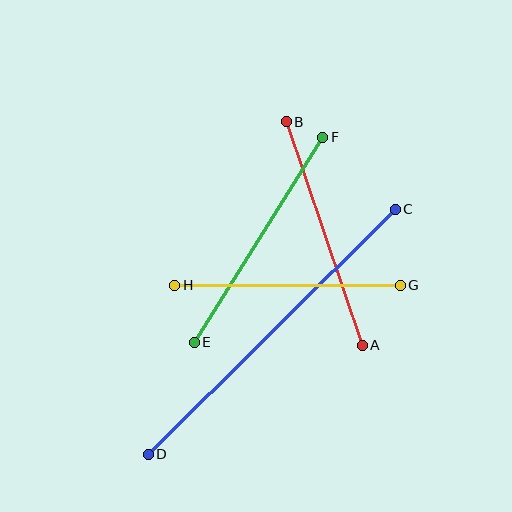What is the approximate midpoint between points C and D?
The midpoint is at approximately (272, 332) pixels.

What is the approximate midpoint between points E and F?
The midpoint is at approximately (259, 240) pixels.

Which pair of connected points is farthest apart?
Points C and D are farthest apart.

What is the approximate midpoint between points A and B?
The midpoint is at approximately (324, 234) pixels.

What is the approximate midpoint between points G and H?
The midpoint is at approximately (288, 285) pixels.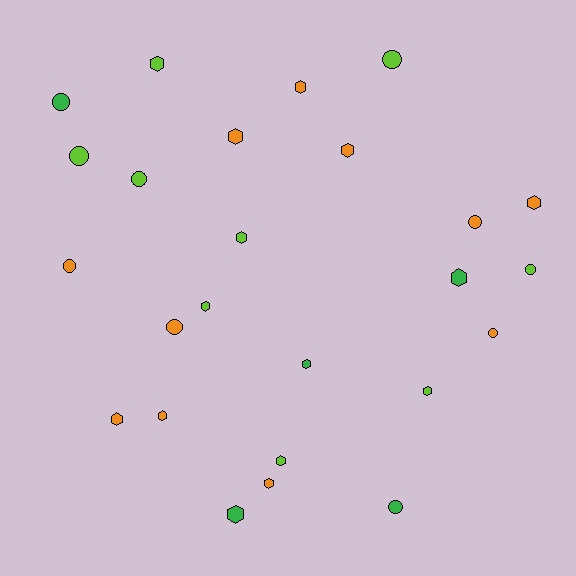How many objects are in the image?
There are 25 objects.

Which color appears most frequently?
Orange, with 11 objects.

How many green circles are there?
There are 2 green circles.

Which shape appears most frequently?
Hexagon, with 15 objects.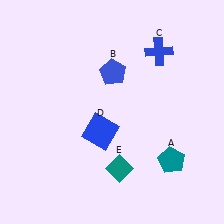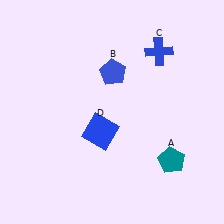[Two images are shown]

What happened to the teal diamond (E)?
The teal diamond (E) was removed in Image 2. It was in the bottom-right area of Image 1.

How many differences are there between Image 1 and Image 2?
There is 1 difference between the two images.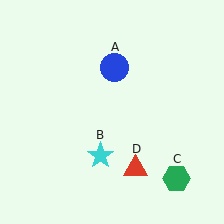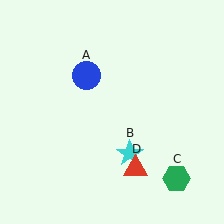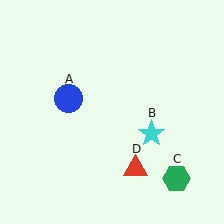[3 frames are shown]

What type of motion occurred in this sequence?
The blue circle (object A), cyan star (object B) rotated counterclockwise around the center of the scene.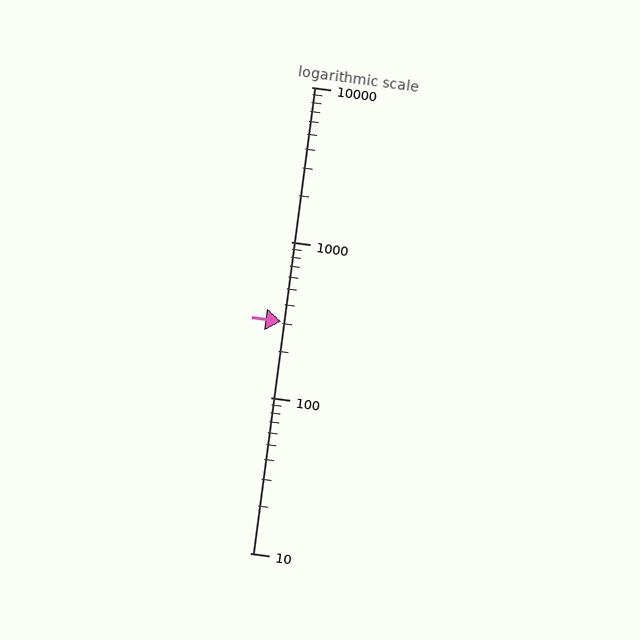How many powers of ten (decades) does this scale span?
The scale spans 3 decades, from 10 to 10000.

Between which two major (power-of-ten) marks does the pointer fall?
The pointer is between 100 and 1000.